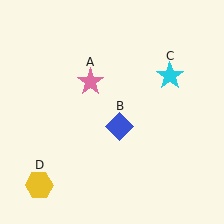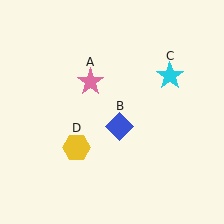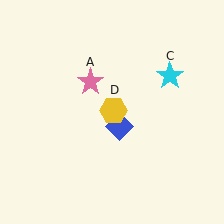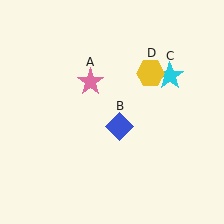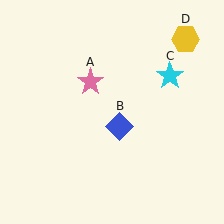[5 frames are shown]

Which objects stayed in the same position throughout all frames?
Pink star (object A) and blue diamond (object B) and cyan star (object C) remained stationary.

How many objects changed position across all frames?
1 object changed position: yellow hexagon (object D).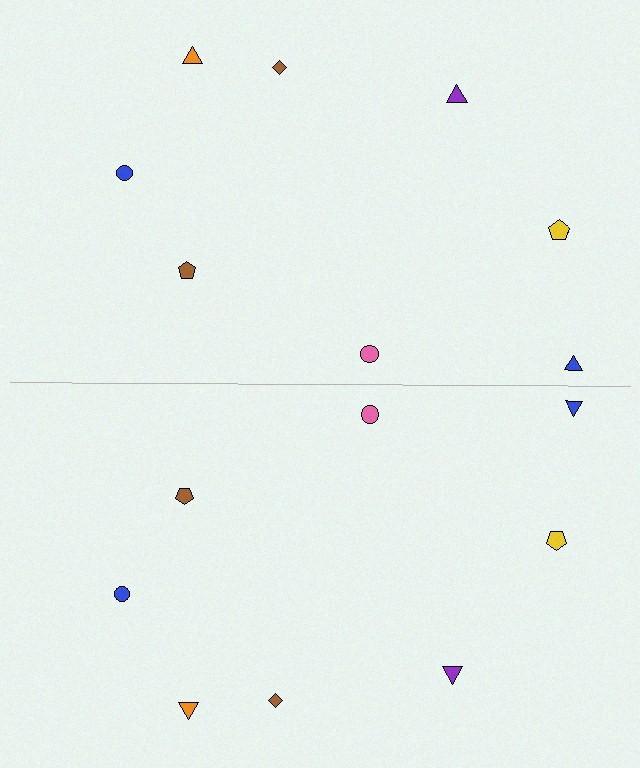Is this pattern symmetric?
Yes, this pattern has bilateral (reflection) symmetry.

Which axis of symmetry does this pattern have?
The pattern has a horizontal axis of symmetry running through the center of the image.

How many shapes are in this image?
There are 16 shapes in this image.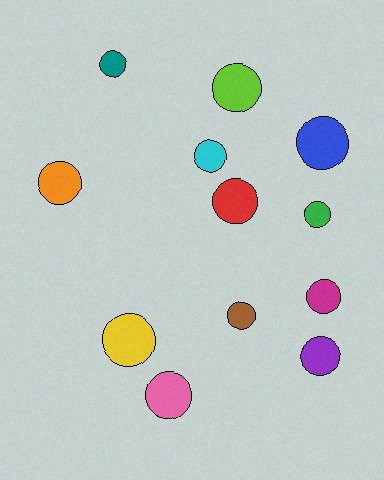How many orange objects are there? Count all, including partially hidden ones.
There is 1 orange object.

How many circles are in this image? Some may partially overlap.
There are 12 circles.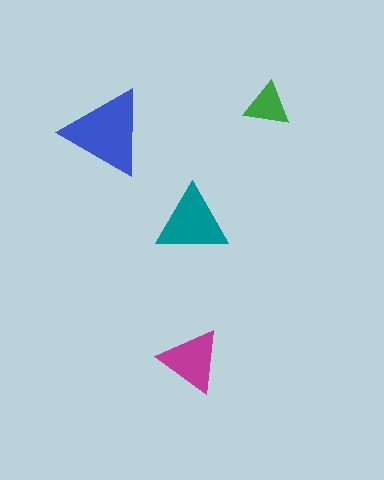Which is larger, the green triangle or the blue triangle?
The blue one.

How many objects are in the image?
There are 4 objects in the image.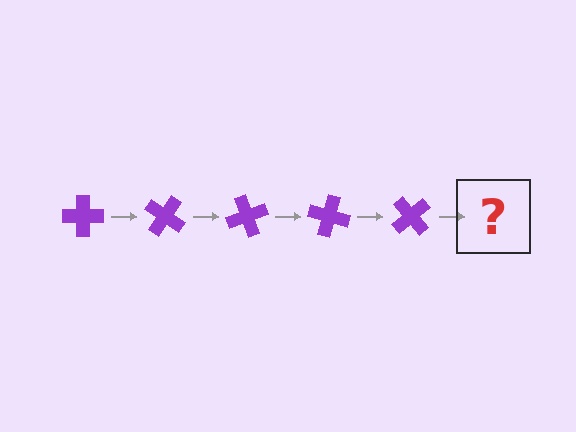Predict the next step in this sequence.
The next step is a purple cross rotated 175 degrees.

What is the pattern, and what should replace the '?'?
The pattern is that the cross rotates 35 degrees each step. The '?' should be a purple cross rotated 175 degrees.